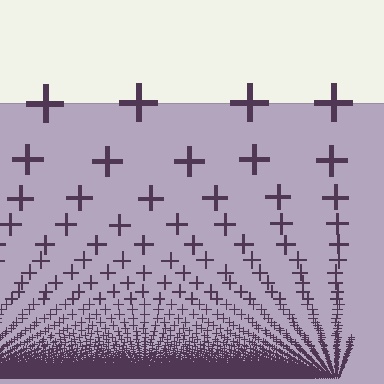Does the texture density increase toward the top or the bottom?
Density increases toward the bottom.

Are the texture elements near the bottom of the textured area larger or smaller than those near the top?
Smaller. The gradient is inverted — elements near the bottom are smaller and denser.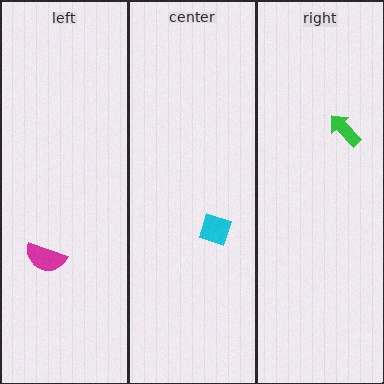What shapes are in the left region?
The magenta semicircle.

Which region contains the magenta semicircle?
The left region.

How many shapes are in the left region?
1.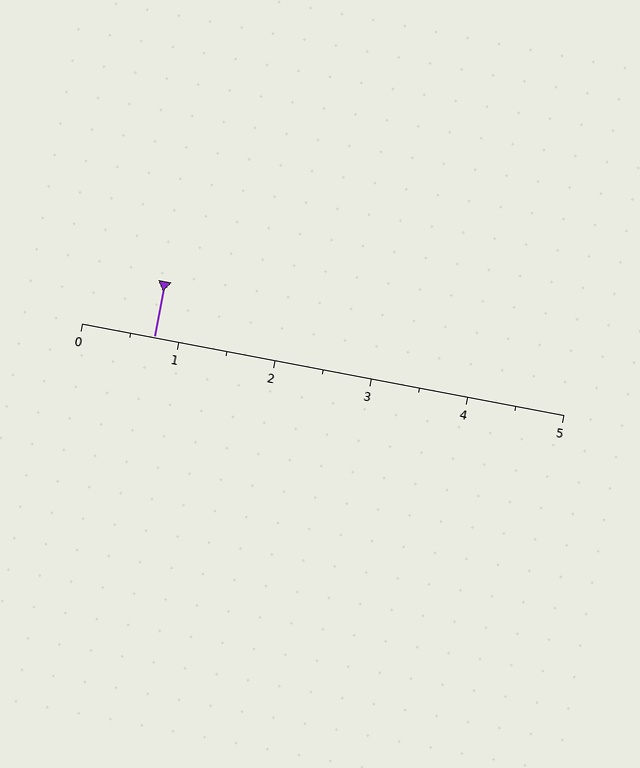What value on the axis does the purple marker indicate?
The marker indicates approximately 0.8.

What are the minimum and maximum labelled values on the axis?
The axis runs from 0 to 5.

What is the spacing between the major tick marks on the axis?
The major ticks are spaced 1 apart.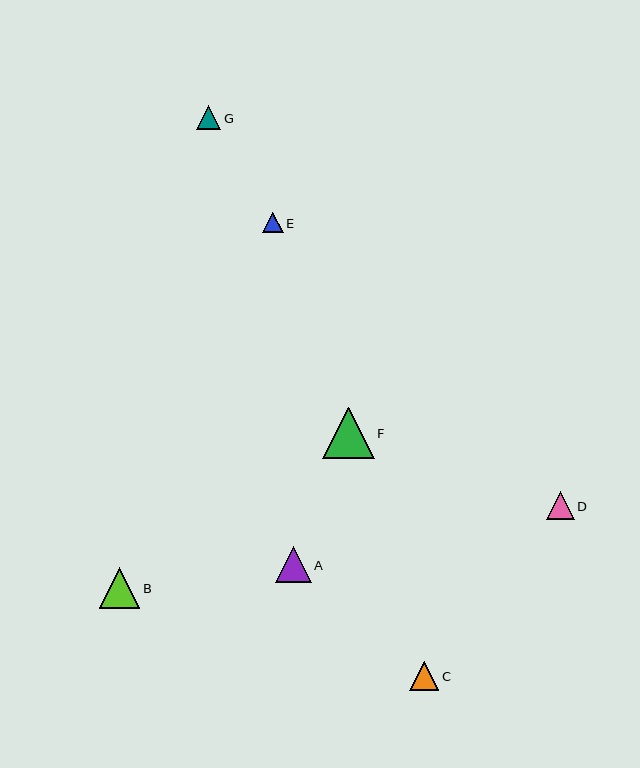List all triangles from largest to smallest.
From largest to smallest: F, B, A, C, D, G, E.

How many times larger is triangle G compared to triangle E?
Triangle G is approximately 1.2 times the size of triangle E.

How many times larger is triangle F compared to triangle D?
Triangle F is approximately 1.9 times the size of triangle D.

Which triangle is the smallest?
Triangle E is the smallest with a size of approximately 20 pixels.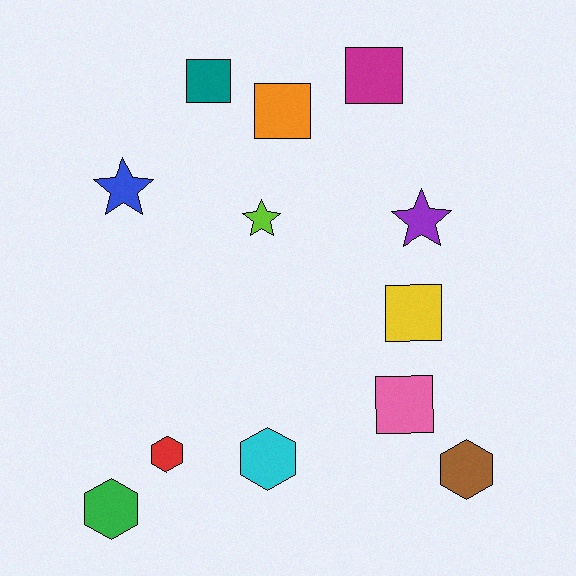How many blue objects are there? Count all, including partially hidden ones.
There is 1 blue object.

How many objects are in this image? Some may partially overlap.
There are 12 objects.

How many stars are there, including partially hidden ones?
There are 3 stars.